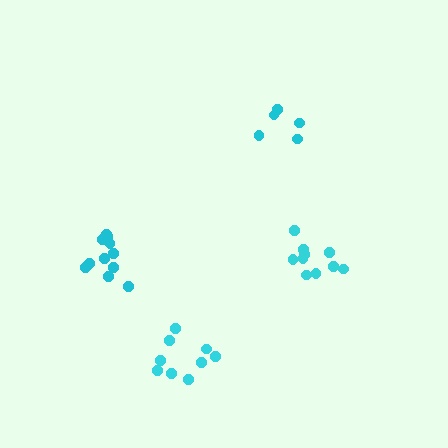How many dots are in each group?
Group 1: 10 dots, Group 2: 5 dots, Group 3: 11 dots, Group 4: 9 dots (35 total).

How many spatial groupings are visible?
There are 4 spatial groupings.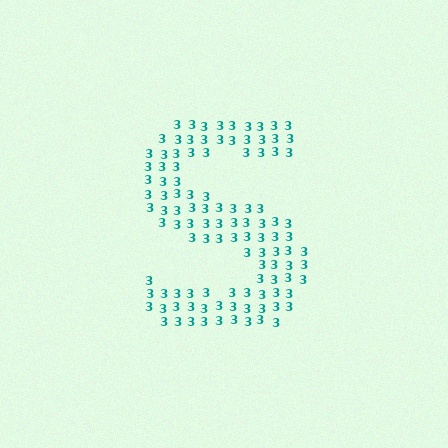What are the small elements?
The small elements are digit 3's.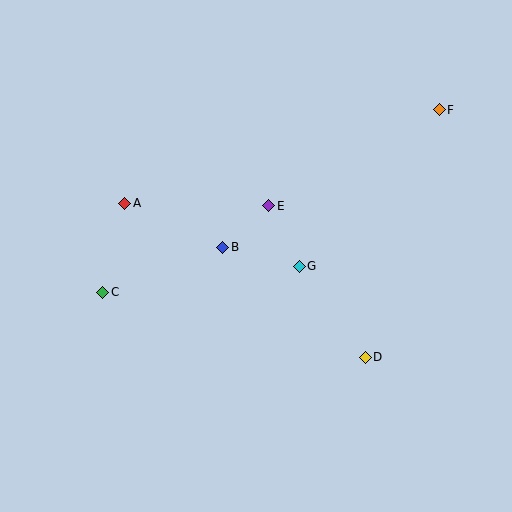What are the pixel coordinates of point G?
Point G is at (299, 266).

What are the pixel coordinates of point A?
Point A is at (124, 203).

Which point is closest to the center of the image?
Point B at (223, 247) is closest to the center.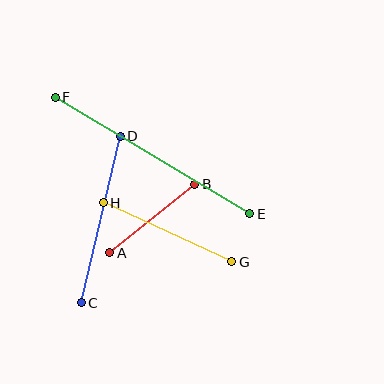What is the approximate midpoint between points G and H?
The midpoint is at approximately (167, 232) pixels.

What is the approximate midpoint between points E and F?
The midpoint is at approximately (153, 156) pixels.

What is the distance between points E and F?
The distance is approximately 227 pixels.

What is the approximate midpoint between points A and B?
The midpoint is at approximately (152, 219) pixels.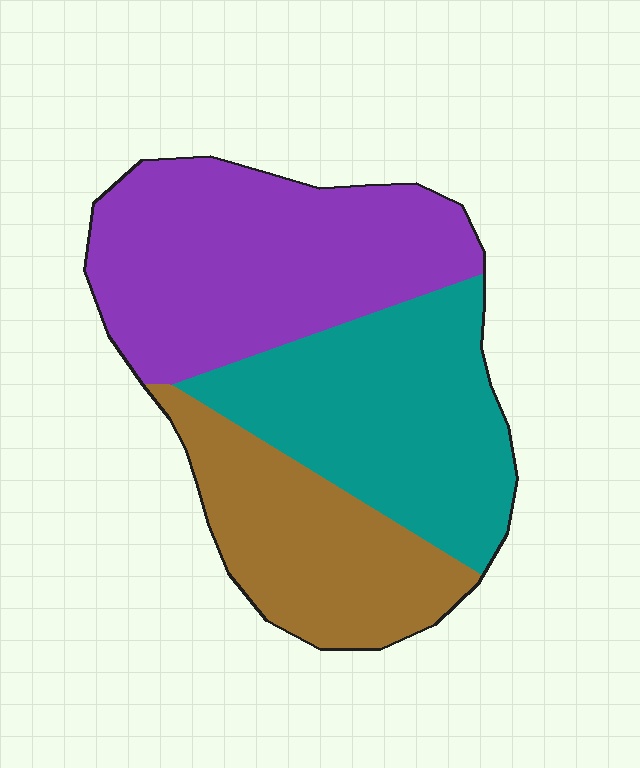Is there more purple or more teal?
Purple.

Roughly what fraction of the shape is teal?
Teal takes up about one third (1/3) of the shape.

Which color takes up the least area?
Brown, at roughly 25%.